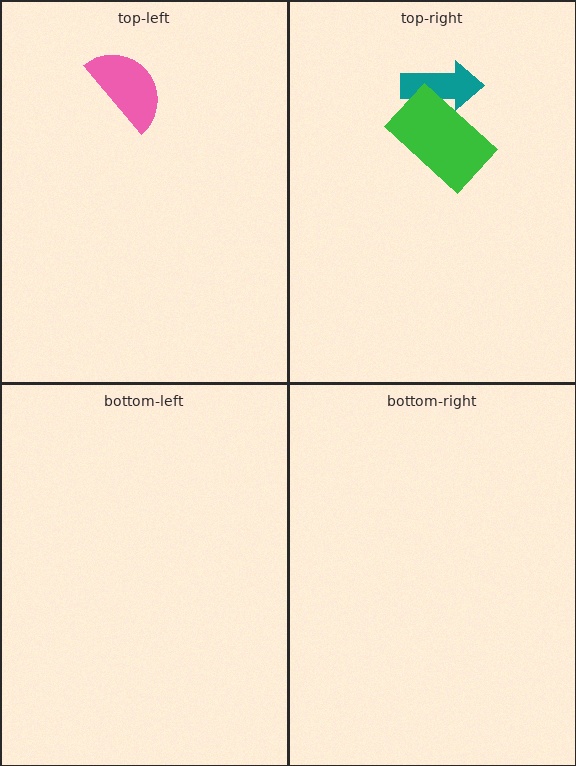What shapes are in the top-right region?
The teal arrow, the green rectangle.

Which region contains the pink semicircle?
The top-left region.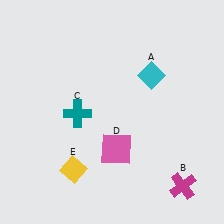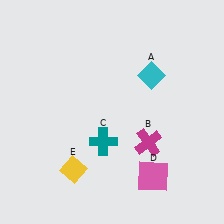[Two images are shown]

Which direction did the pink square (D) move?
The pink square (D) moved right.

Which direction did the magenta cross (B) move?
The magenta cross (B) moved up.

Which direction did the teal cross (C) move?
The teal cross (C) moved down.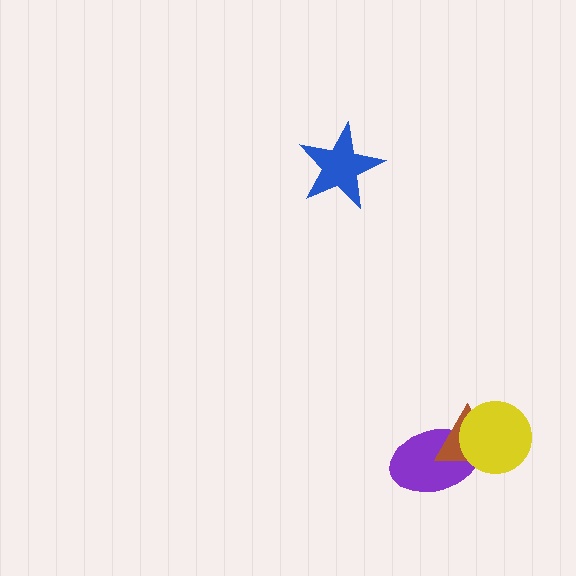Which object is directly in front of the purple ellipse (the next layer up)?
The brown triangle is directly in front of the purple ellipse.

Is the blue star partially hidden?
No, no other shape covers it.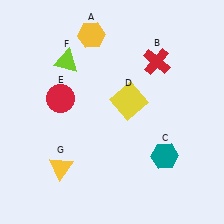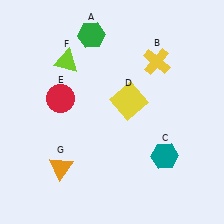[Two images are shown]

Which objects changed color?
A changed from yellow to green. B changed from red to yellow. G changed from yellow to orange.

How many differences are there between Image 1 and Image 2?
There are 3 differences between the two images.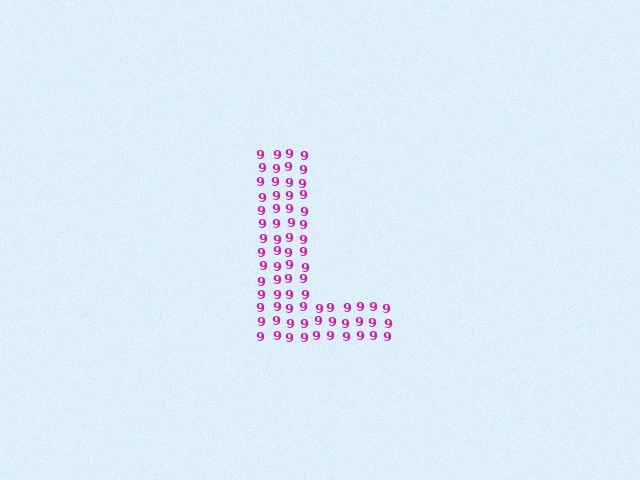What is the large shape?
The large shape is the letter L.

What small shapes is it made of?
It is made of small digit 9's.